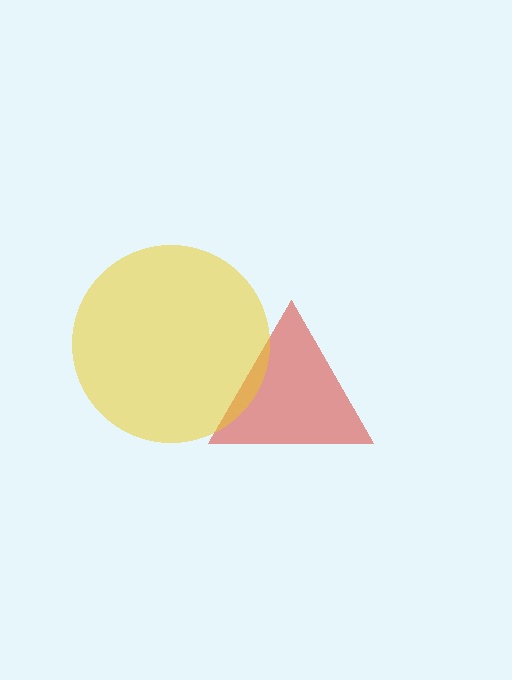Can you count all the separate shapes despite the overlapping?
Yes, there are 2 separate shapes.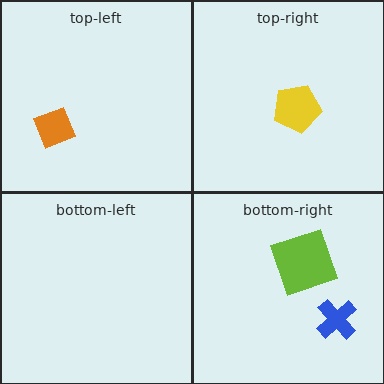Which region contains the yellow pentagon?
The top-right region.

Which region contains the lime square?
The bottom-right region.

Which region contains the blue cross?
The bottom-right region.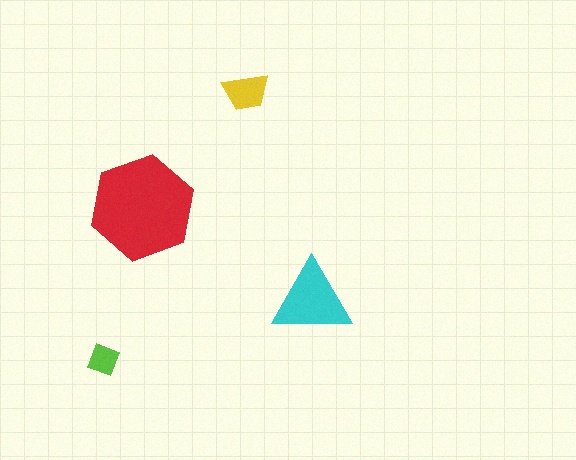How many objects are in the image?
There are 4 objects in the image.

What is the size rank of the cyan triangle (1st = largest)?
2nd.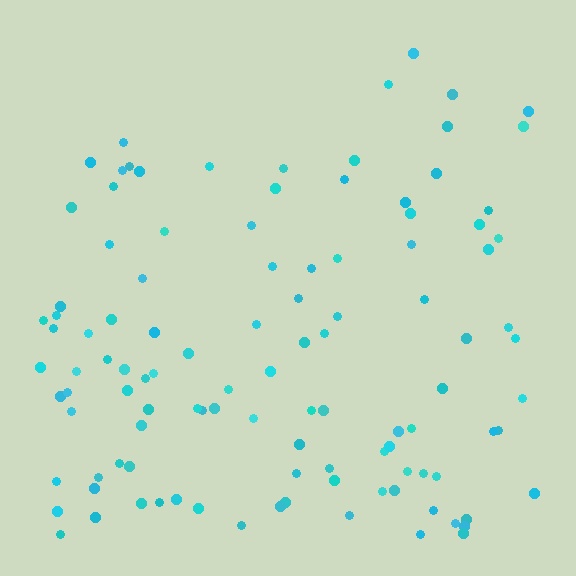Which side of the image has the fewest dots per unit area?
The top.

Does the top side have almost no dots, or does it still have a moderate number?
Still a moderate number, just noticeably fewer than the bottom.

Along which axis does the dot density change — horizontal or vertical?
Vertical.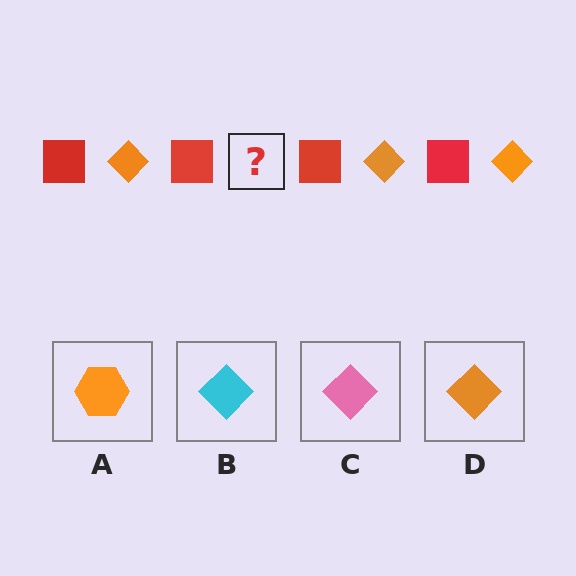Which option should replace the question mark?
Option D.